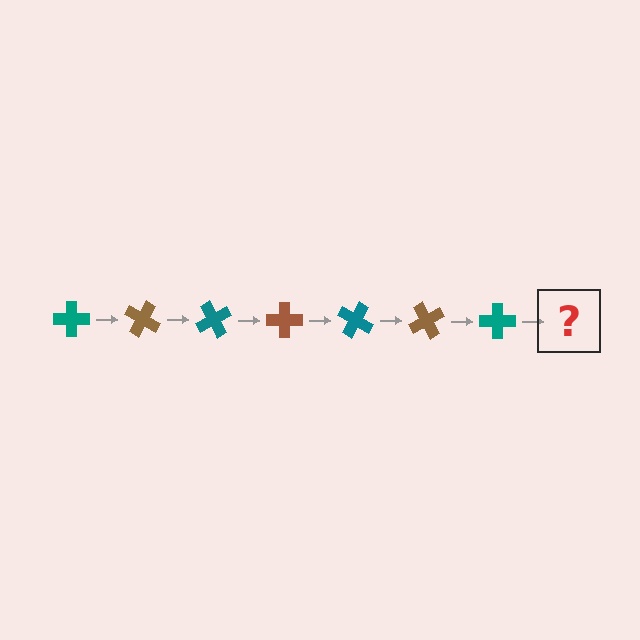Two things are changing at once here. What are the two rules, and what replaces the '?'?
The two rules are that it rotates 30 degrees each step and the color cycles through teal and brown. The '?' should be a brown cross, rotated 210 degrees from the start.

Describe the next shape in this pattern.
It should be a brown cross, rotated 210 degrees from the start.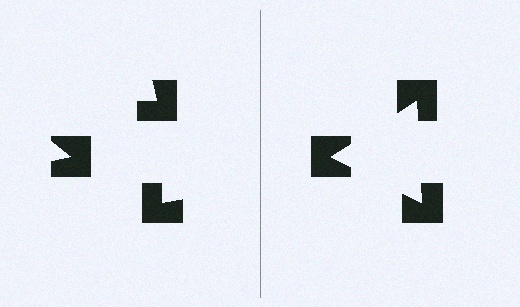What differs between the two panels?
The notched squares are positioned identically on both sides; only the wedge orientations differ. On the right they align to a triangle; on the left they are misaligned.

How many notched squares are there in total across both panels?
6 — 3 on each side.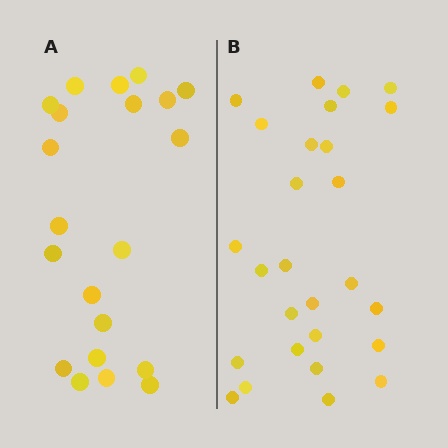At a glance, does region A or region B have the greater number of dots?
Region B (the right region) has more dots.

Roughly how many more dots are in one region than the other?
Region B has about 6 more dots than region A.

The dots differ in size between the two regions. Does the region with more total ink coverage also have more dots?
No. Region A has more total ink coverage because its dots are larger, but region B actually contains more individual dots. Total area can be misleading — the number of items is what matters here.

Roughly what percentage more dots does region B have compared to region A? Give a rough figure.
About 30% more.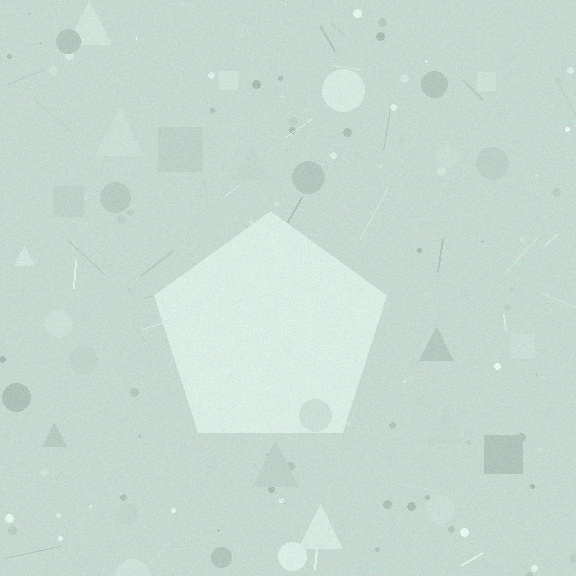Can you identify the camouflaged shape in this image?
The camouflaged shape is a pentagon.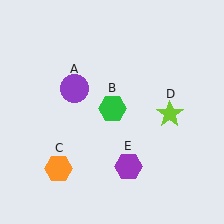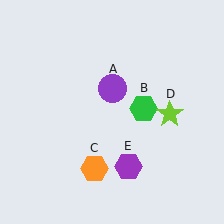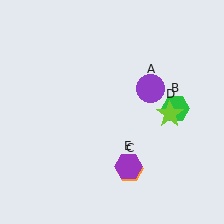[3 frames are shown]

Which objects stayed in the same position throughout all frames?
Lime star (object D) and purple hexagon (object E) remained stationary.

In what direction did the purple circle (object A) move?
The purple circle (object A) moved right.